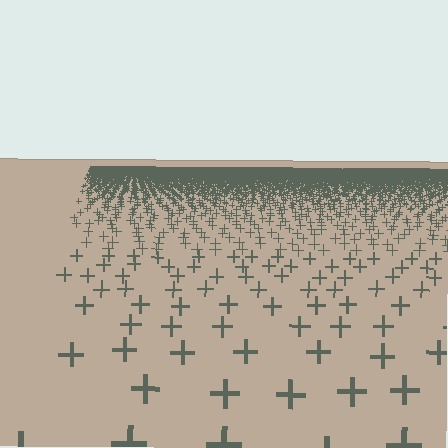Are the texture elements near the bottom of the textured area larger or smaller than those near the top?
Larger. Near the bottom, elements are closer to the viewer and appear at a bigger on-screen size.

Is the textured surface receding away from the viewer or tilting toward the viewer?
The surface is receding away from the viewer. Texture elements get smaller and denser toward the top.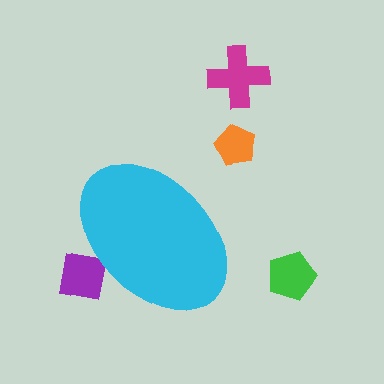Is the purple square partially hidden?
Yes, the purple square is partially hidden behind the cyan ellipse.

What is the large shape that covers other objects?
A cyan ellipse.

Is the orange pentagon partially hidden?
No, the orange pentagon is fully visible.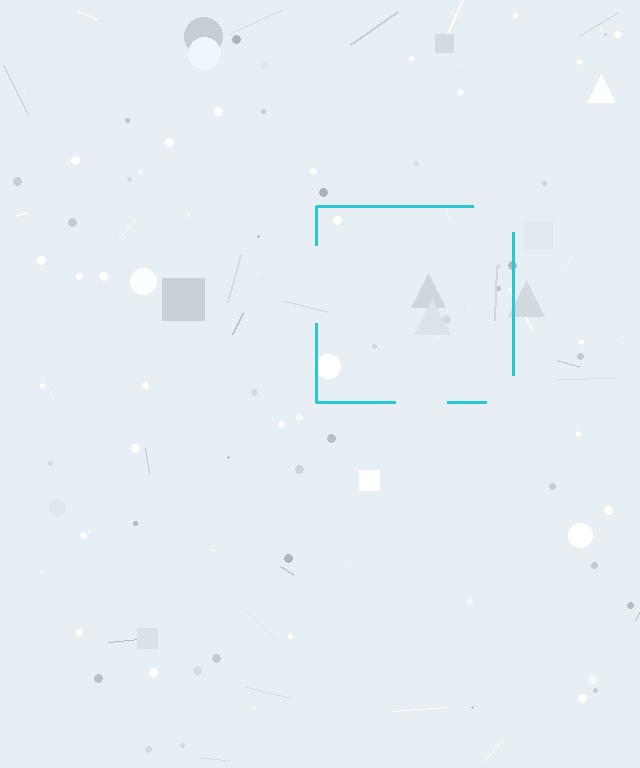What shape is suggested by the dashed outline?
The dashed outline suggests a square.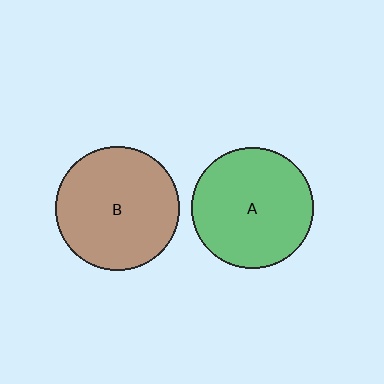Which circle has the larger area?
Circle B (brown).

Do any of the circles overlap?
No, none of the circles overlap.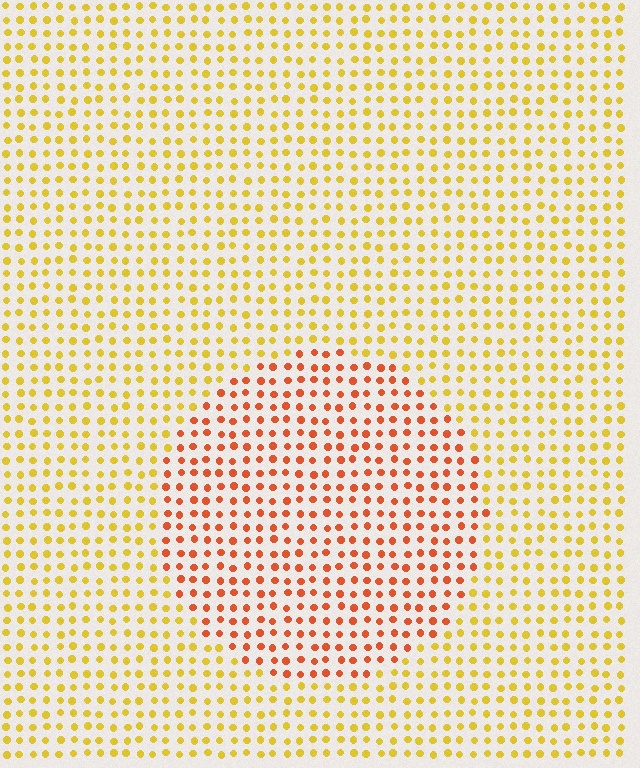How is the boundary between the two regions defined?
The boundary is defined purely by a slight shift in hue (about 39 degrees). Spacing, size, and orientation are identical on both sides.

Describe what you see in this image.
The image is filled with small yellow elements in a uniform arrangement. A circle-shaped region is visible where the elements are tinted to a slightly different hue, forming a subtle color boundary.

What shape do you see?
I see a circle.